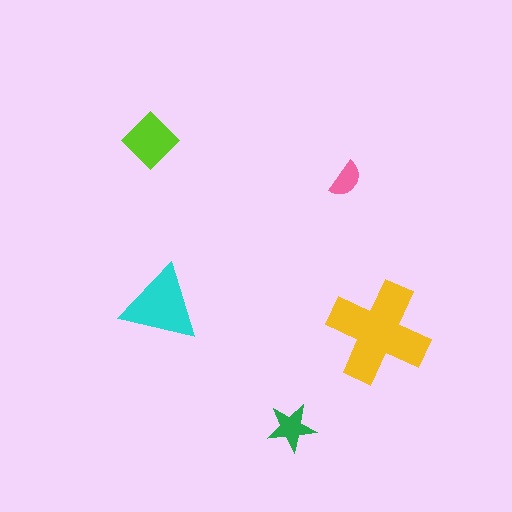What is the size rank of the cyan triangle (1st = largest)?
2nd.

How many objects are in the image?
There are 5 objects in the image.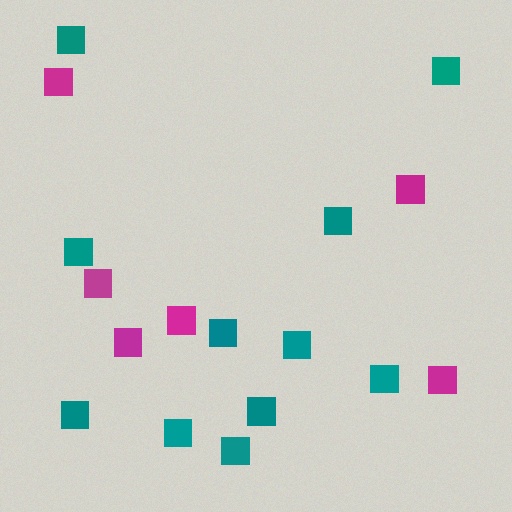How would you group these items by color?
There are 2 groups: one group of teal squares (11) and one group of magenta squares (6).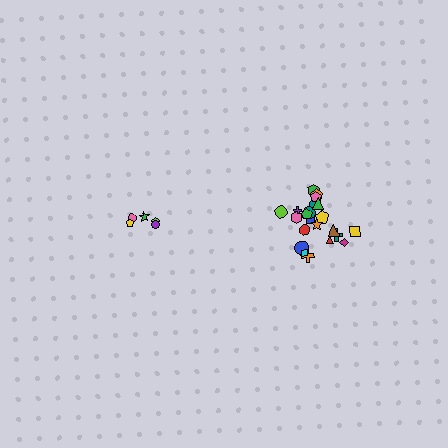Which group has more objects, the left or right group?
The right group.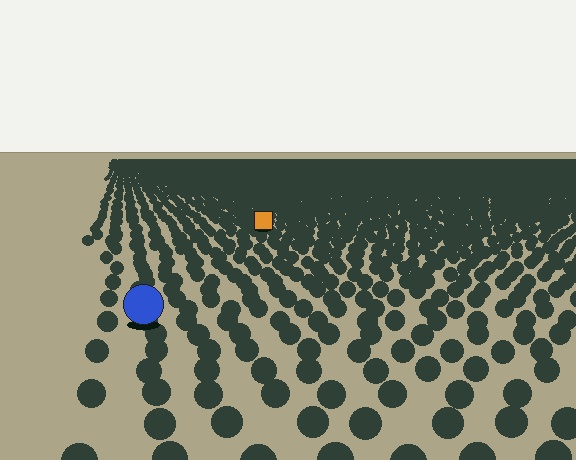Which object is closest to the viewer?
The blue circle is closest. The texture marks near it are larger and more spread out.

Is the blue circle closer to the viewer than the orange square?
Yes. The blue circle is closer — you can tell from the texture gradient: the ground texture is coarser near it.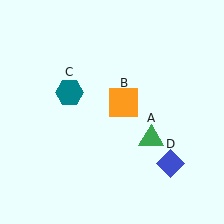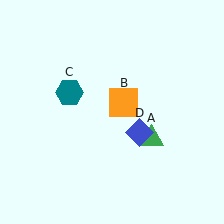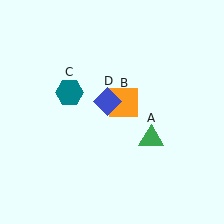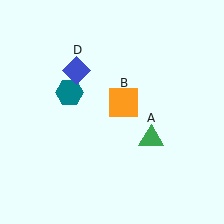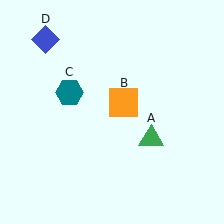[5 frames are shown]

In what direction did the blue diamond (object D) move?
The blue diamond (object D) moved up and to the left.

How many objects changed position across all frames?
1 object changed position: blue diamond (object D).